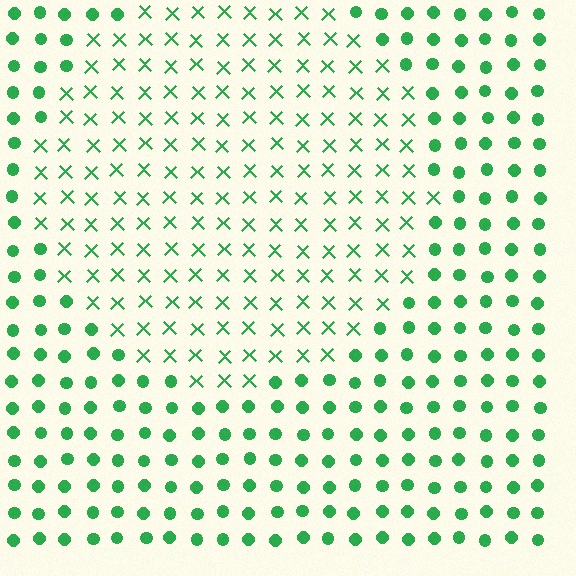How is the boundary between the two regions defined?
The boundary is defined by a change in element shape: X marks inside vs. circles outside. All elements share the same color and spacing.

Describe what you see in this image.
The image is filled with small green elements arranged in a uniform grid. A circle-shaped region contains X marks, while the surrounding area contains circles. The boundary is defined purely by the change in element shape.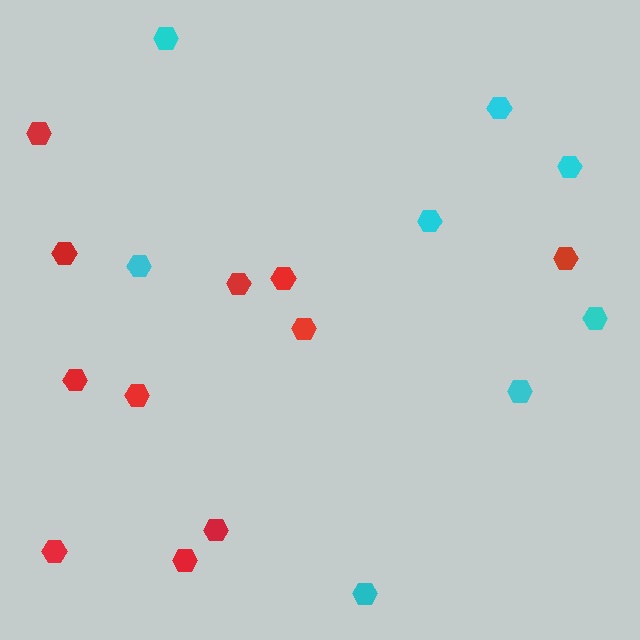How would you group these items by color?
There are 2 groups: one group of red hexagons (11) and one group of cyan hexagons (8).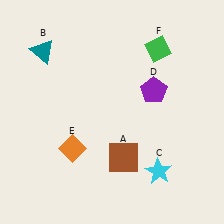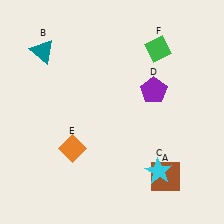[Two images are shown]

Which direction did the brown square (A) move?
The brown square (A) moved right.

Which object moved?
The brown square (A) moved right.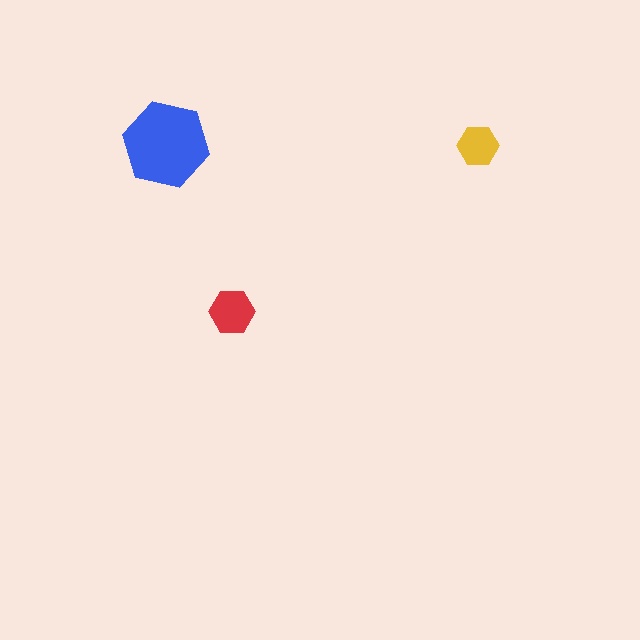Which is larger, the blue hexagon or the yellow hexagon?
The blue one.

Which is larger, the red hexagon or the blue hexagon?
The blue one.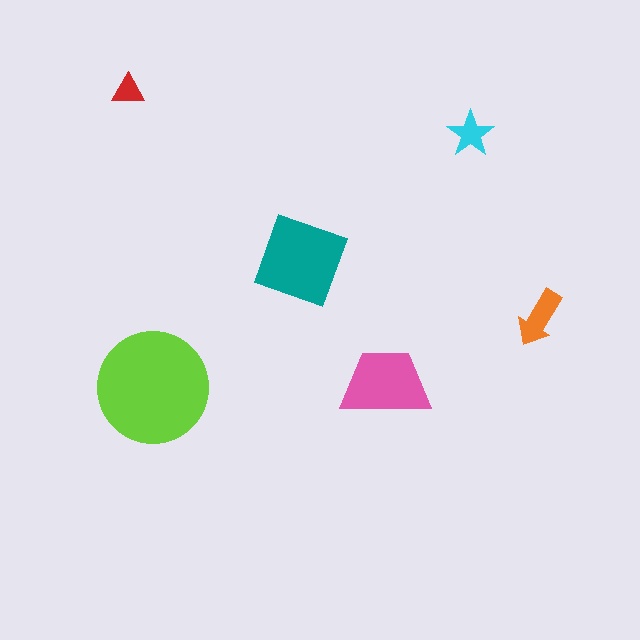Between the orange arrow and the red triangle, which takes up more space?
The orange arrow.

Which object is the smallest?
The red triangle.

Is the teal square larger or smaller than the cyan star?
Larger.